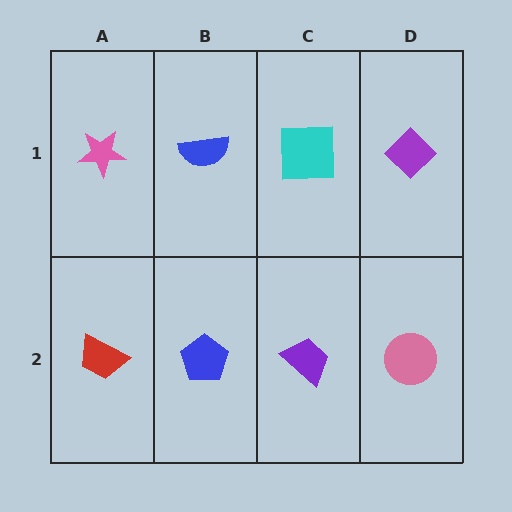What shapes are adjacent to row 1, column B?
A blue pentagon (row 2, column B), a pink star (row 1, column A), a cyan square (row 1, column C).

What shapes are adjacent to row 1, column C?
A purple trapezoid (row 2, column C), a blue semicircle (row 1, column B), a purple diamond (row 1, column D).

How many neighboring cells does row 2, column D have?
2.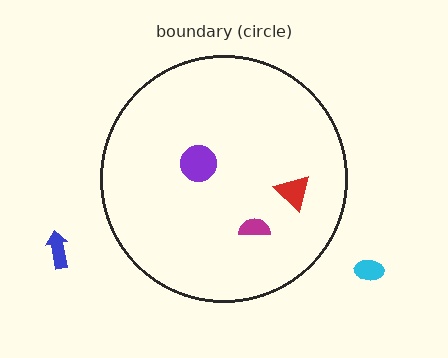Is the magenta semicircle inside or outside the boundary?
Inside.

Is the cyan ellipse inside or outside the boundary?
Outside.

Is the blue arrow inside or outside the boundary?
Outside.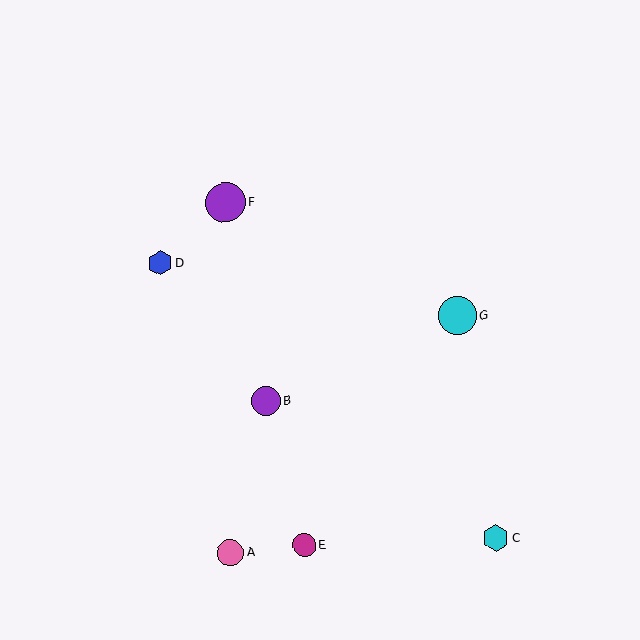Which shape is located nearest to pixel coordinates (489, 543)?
The cyan hexagon (labeled C) at (496, 538) is nearest to that location.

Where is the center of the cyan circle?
The center of the cyan circle is at (457, 316).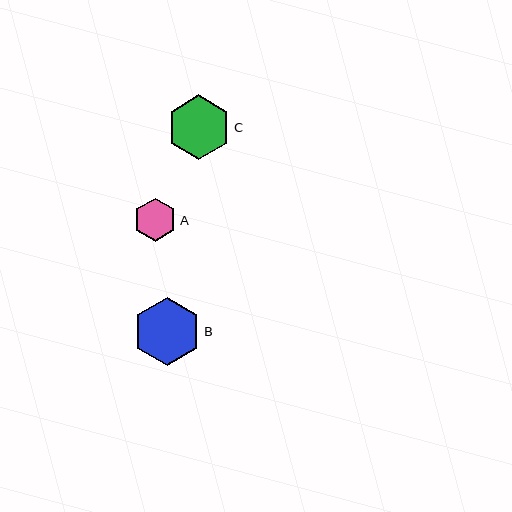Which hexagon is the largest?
Hexagon B is the largest with a size of approximately 68 pixels.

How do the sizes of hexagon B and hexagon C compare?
Hexagon B and hexagon C are approximately the same size.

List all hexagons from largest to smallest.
From largest to smallest: B, C, A.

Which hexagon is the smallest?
Hexagon A is the smallest with a size of approximately 43 pixels.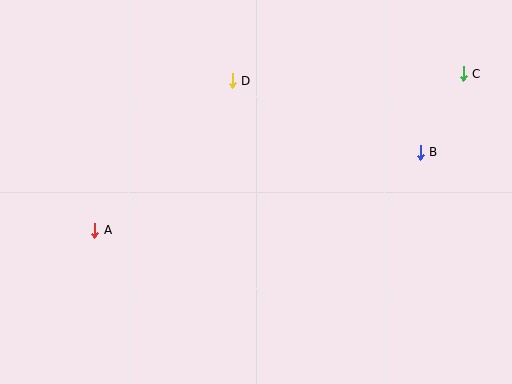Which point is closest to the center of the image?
Point D at (232, 81) is closest to the center.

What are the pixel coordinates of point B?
Point B is at (420, 152).